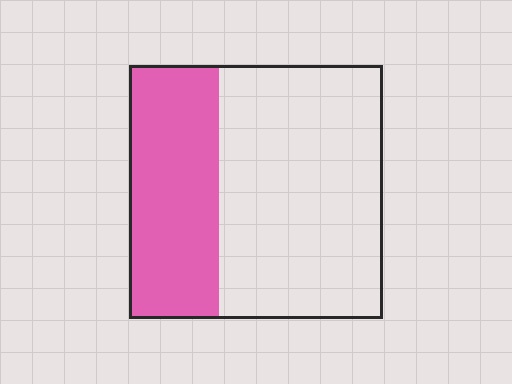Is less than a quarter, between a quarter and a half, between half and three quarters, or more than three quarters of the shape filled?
Between a quarter and a half.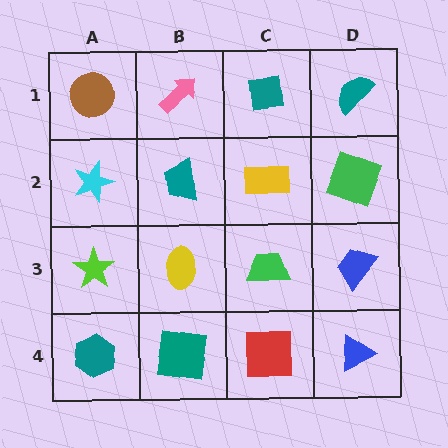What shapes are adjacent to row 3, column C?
A yellow rectangle (row 2, column C), a red square (row 4, column C), a yellow ellipse (row 3, column B), a blue trapezoid (row 3, column D).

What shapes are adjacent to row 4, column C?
A green trapezoid (row 3, column C), a teal square (row 4, column B), a blue triangle (row 4, column D).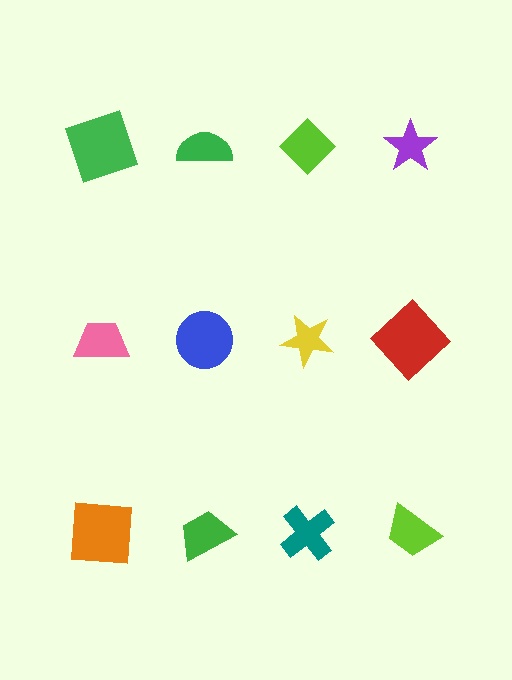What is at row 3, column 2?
A green trapezoid.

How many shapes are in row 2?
4 shapes.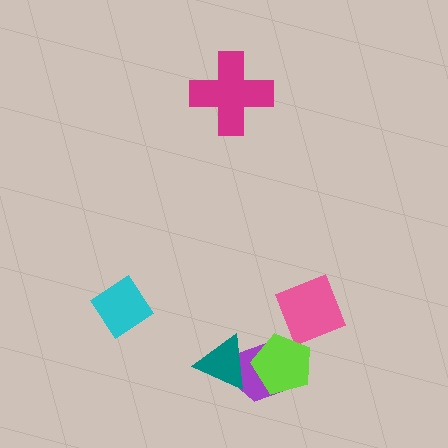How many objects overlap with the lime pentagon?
2 objects overlap with the lime pentagon.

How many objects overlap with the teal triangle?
1 object overlaps with the teal triangle.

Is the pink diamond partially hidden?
Yes, it is partially covered by another shape.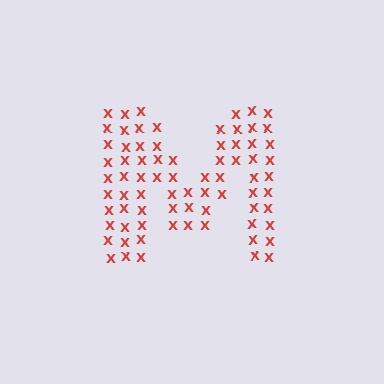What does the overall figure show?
The overall figure shows the letter M.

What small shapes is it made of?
It is made of small letter X's.